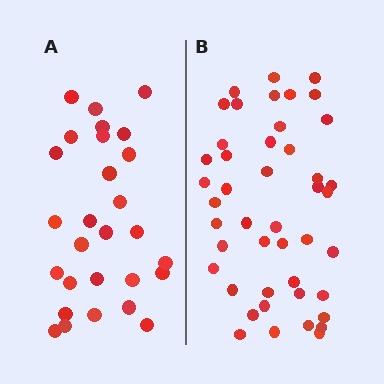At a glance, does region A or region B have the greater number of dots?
Region B (the right region) has more dots.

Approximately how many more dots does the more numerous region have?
Region B has approximately 15 more dots than region A.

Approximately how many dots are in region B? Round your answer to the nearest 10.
About 40 dots. (The exact count is 45, which rounds to 40.)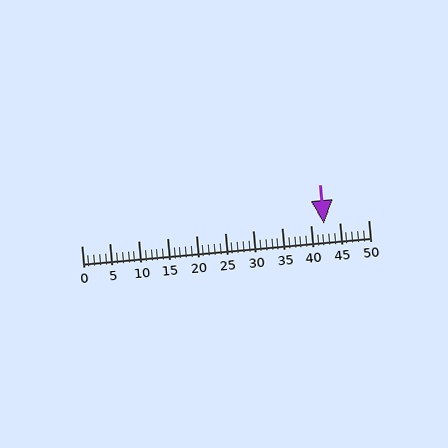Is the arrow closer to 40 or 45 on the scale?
The arrow is closer to 40.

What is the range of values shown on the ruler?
The ruler shows values from 0 to 50.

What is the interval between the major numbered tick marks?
The major tick marks are spaced 5 units apart.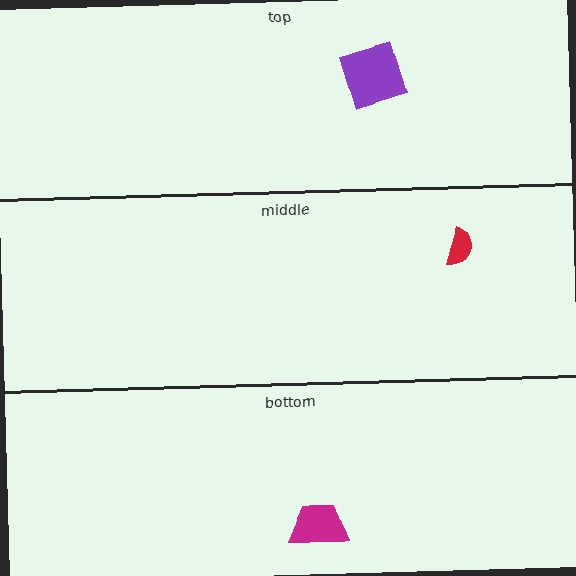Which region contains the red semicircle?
The middle region.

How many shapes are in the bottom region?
1.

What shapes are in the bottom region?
The magenta trapezoid.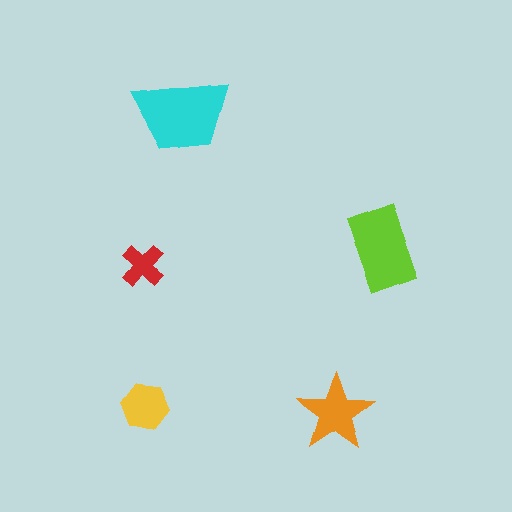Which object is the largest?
The cyan trapezoid.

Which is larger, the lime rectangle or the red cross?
The lime rectangle.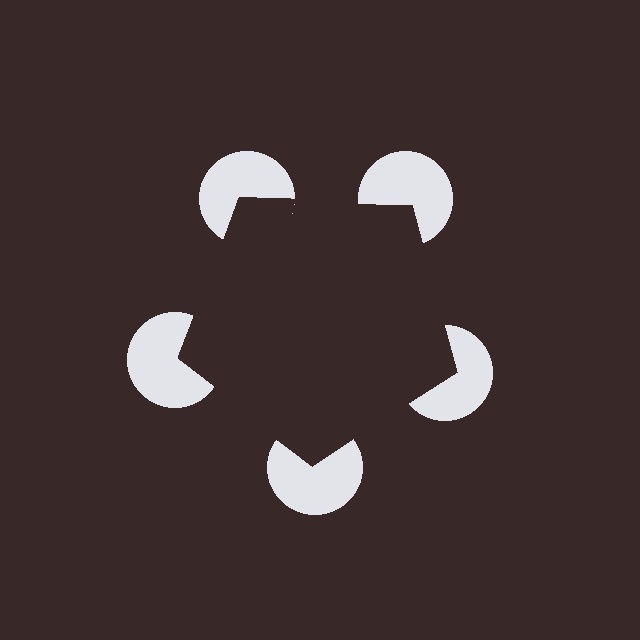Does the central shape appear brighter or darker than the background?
It typically appears slightly darker than the background, even though no actual brightness change is drawn.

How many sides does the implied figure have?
5 sides.